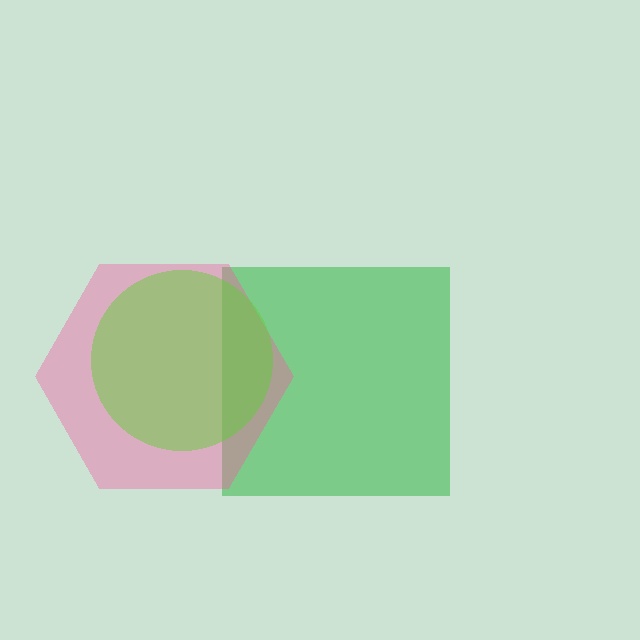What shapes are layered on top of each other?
The layered shapes are: a green square, a pink hexagon, a lime circle.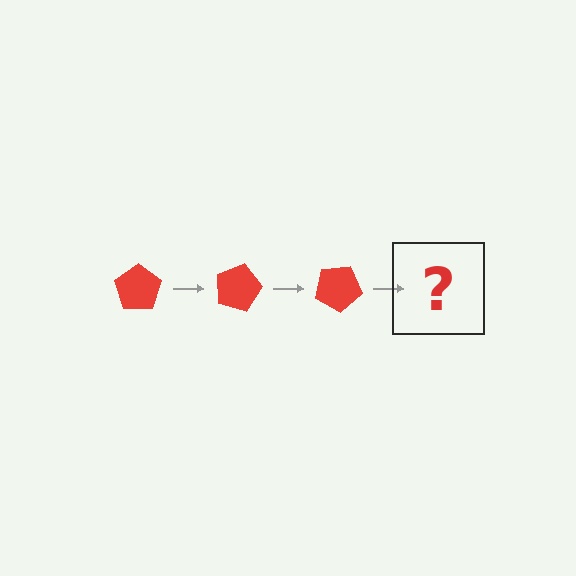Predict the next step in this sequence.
The next step is a red pentagon rotated 45 degrees.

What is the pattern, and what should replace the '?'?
The pattern is that the pentagon rotates 15 degrees each step. The '?' should be a red pentagon rotated 45 degrees.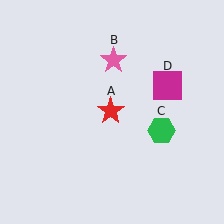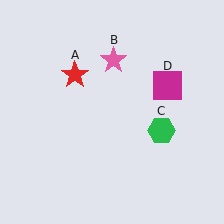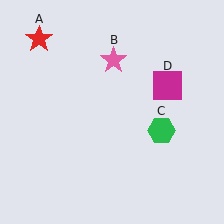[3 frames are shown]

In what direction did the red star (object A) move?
The red star (object A) moved up and to the left.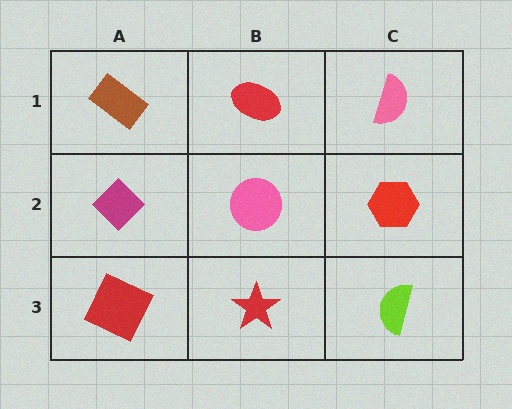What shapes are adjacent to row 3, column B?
A pink circle (row 2, column B), a red square (row 3, column A), a lime semicircle (row 3, column C).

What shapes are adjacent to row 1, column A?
A magenta diamond (row 2, column A), a red ellipse (row 1, column B).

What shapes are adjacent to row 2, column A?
A brown rectangle (row 1, column A), a red square (row 3, column A), a pink circle (row 2, column B).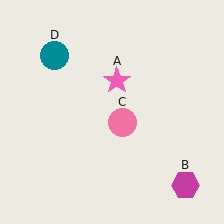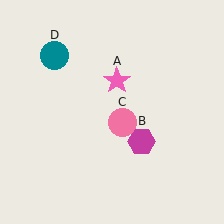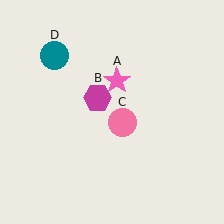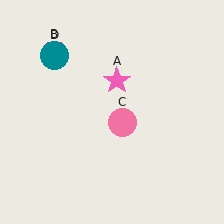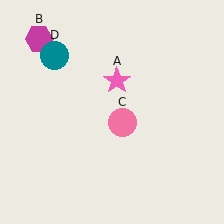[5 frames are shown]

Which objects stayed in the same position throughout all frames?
Pink star (object A) and pink circle (object C) and teal circle (object D) remained stationary.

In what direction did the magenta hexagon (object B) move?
The magenta hexagon (object B) moved up and to the left.